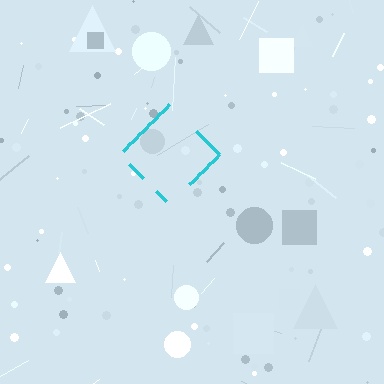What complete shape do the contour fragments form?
The contour fragments form a diamond.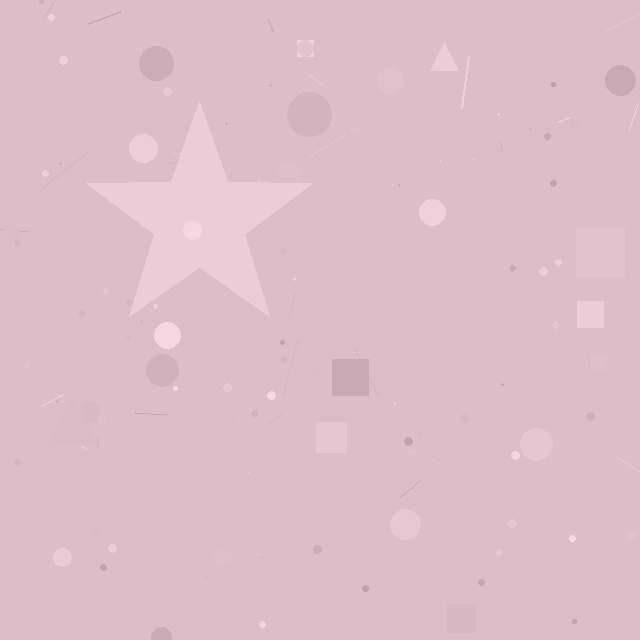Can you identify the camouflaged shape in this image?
The camouflaged shape is a star.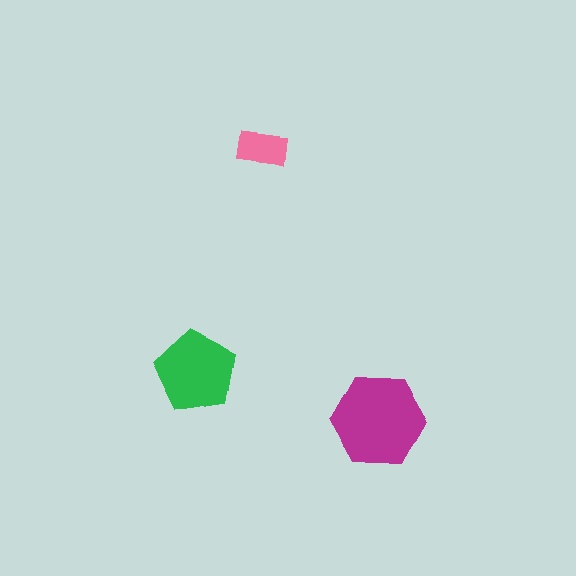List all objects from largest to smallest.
The magenta hexagon, the green pentagon, the pink rectangle.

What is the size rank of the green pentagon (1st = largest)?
2nd.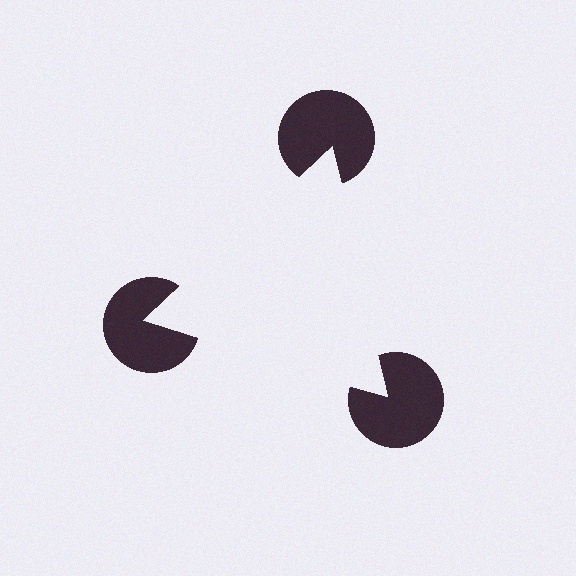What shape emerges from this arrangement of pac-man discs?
An illusory triangle — its edges are inferred from the aligned wedge cuts in the pac-man discs, not physically drawn.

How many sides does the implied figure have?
3 sides.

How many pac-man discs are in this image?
There are 3 — one at each vertex of the illusory triangle.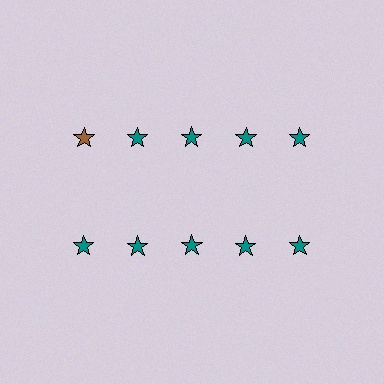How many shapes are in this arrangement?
There are 10 shapes arranged in a grid pattern.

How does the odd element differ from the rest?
It has a different color: brown instead of teal.